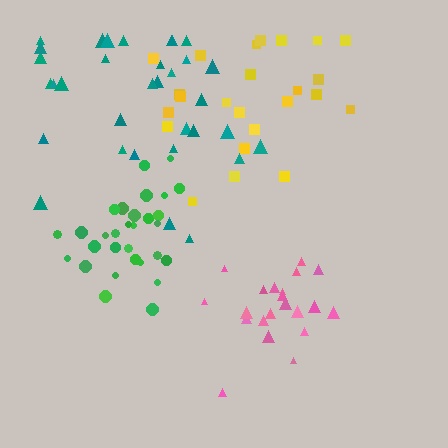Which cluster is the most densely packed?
Green.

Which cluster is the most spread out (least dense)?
Yellow.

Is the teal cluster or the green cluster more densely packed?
Green.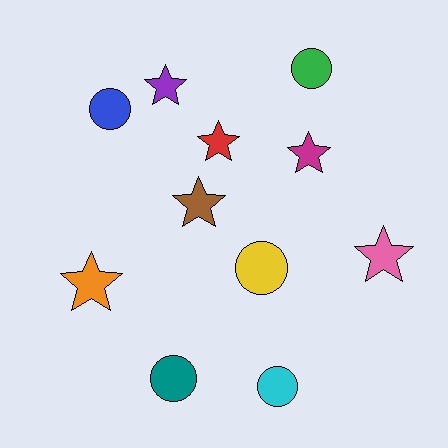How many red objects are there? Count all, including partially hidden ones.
There is 1 red object.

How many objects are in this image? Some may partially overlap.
There are 11 objects.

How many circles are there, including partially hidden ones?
There are 5 circles.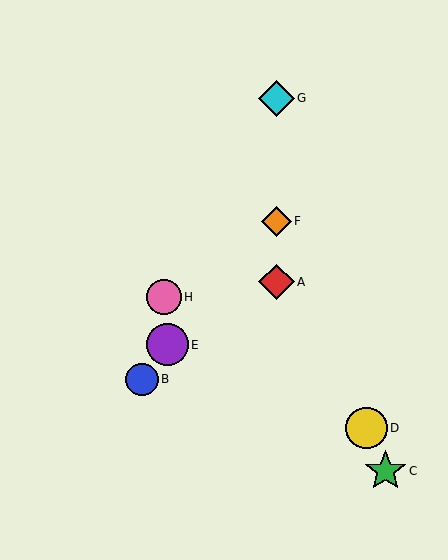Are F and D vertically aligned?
No, F is at x≈276 and D is at x≈366.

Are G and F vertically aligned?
Yes, both are at x≈276.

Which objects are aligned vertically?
Objects A, F, G are aligned vertically.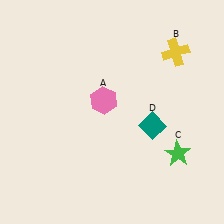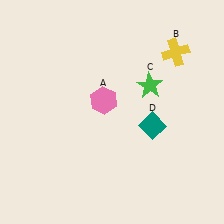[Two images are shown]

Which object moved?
The green star (C) moved up.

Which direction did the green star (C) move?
The green star (C) moved up.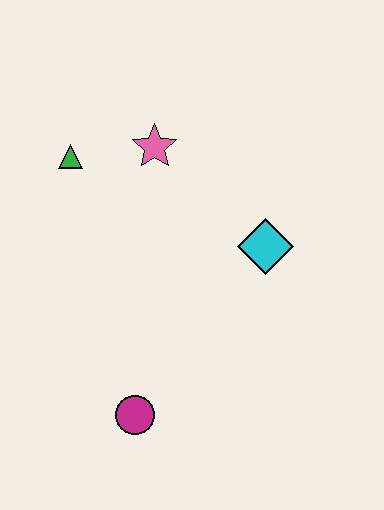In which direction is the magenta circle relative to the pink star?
The magenta circle is below the pink star.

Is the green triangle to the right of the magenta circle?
No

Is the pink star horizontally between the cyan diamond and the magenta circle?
Yes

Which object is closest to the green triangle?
The pink star is closest to the green triangle.